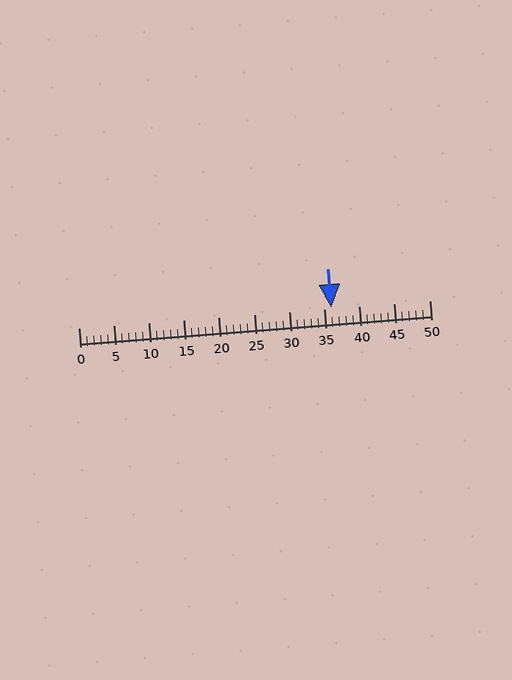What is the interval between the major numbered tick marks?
The major tick marks are spaced 5 units apart.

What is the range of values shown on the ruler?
The ruler shows values from 0 to 50.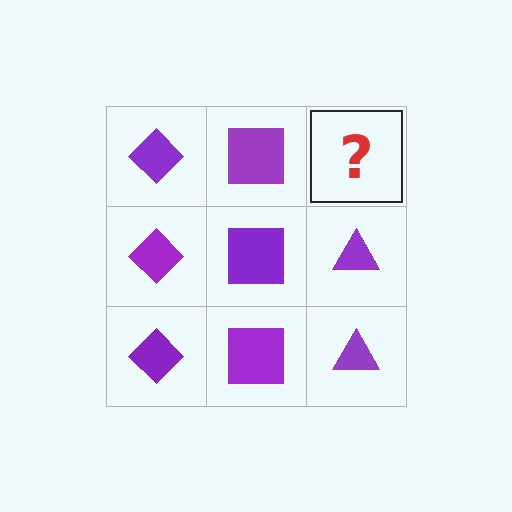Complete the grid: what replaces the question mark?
The question mark should be replaced with a purple triangle.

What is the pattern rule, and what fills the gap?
The rule is that each column has a consistent shape. The gap should be filled with a purple triangle.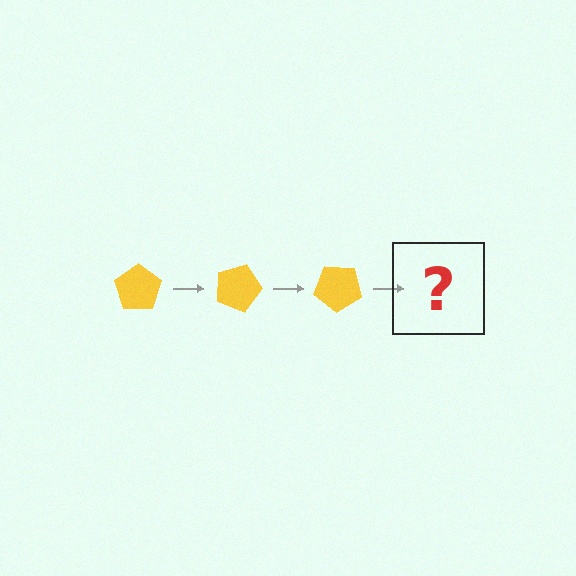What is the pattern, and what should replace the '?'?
The pattern is that the pentagon rotates 20 degrees each step. The '?' should be a yellow pentagon rotated 60 degrees.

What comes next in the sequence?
The next element should be a yellow pentagon rotated 60 degrees.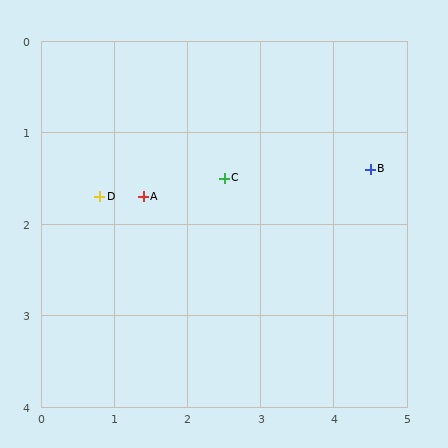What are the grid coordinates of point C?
Point C is at approximately (2.5, 1.5).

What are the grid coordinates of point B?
Point B is at approximately (4.5, 1.4).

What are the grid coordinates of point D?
Point D is at approximately (0.8, 1.7).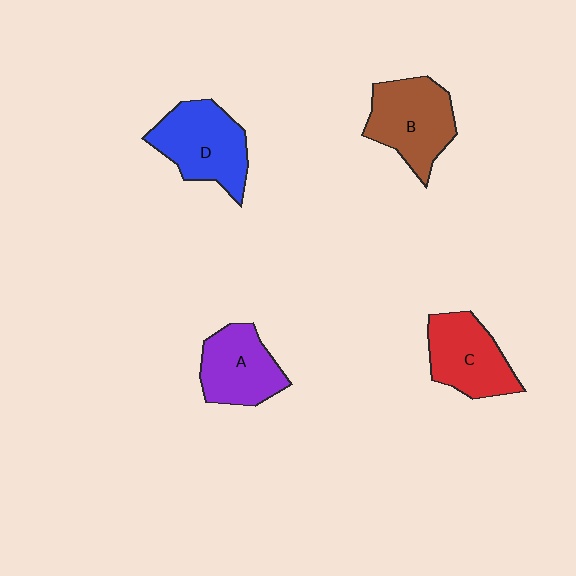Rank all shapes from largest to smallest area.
From largest to smallest: D (blue), B (brown), C (red), A (purple).